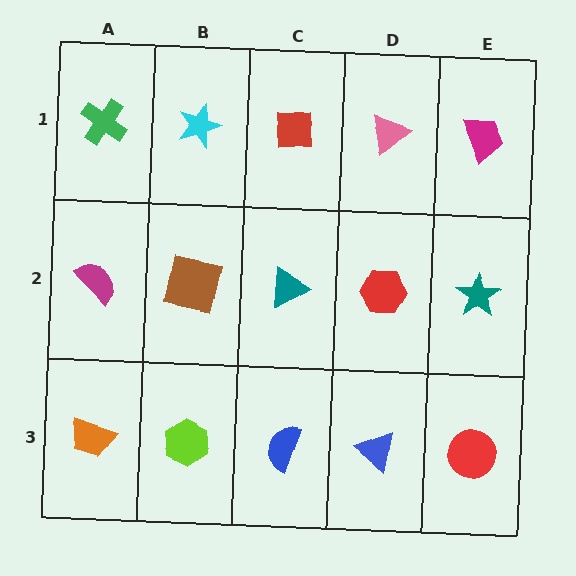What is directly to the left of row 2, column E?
A red hexagon.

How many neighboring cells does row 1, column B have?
3.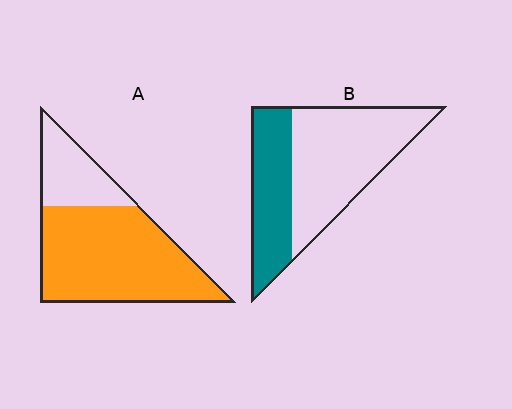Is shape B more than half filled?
No.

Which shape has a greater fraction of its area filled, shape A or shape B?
Shape A.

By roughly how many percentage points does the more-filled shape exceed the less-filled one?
By roughly 35 percentage points (A over B).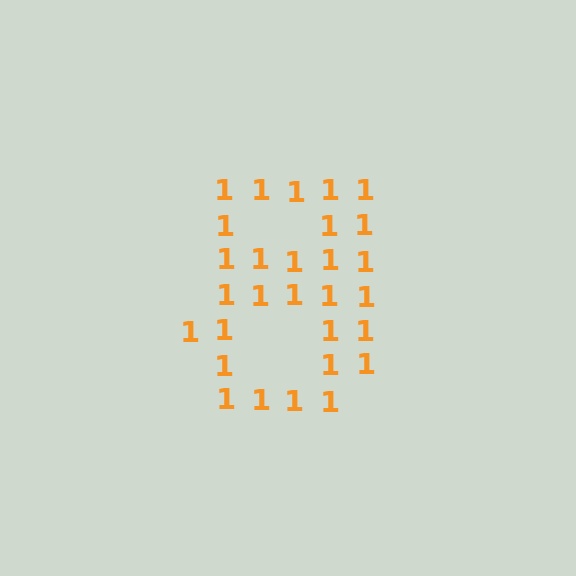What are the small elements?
The small elements are digit 1's.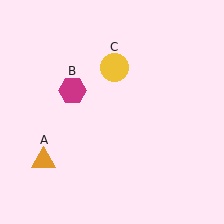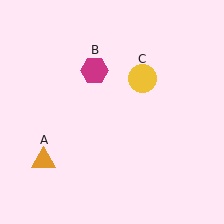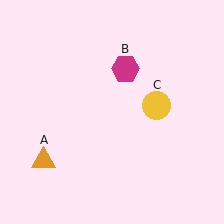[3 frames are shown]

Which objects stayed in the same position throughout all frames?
Orange triangle (object A) remained stationary.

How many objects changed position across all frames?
2 objects changed position: magenta hexagon (object B), yellow circle (object C).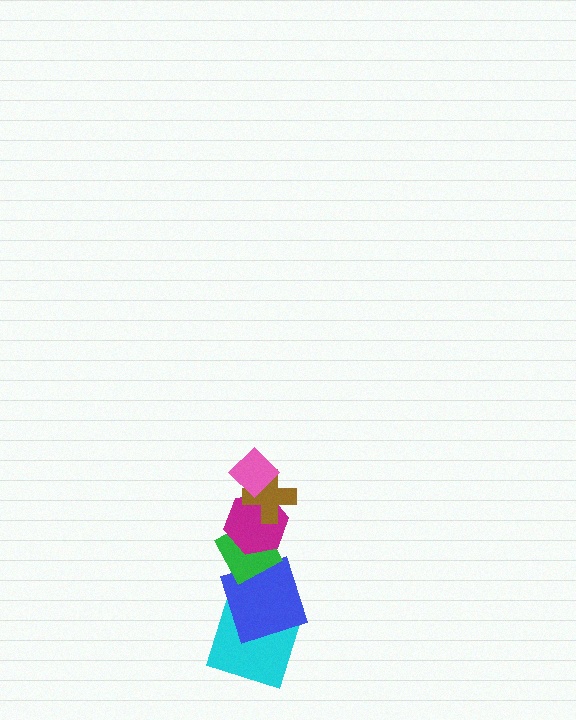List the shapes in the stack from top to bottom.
From top to bottom: the pink diamond, the brown cross, the magenta hexagon, the green diamond, the blue square, the cyan square.